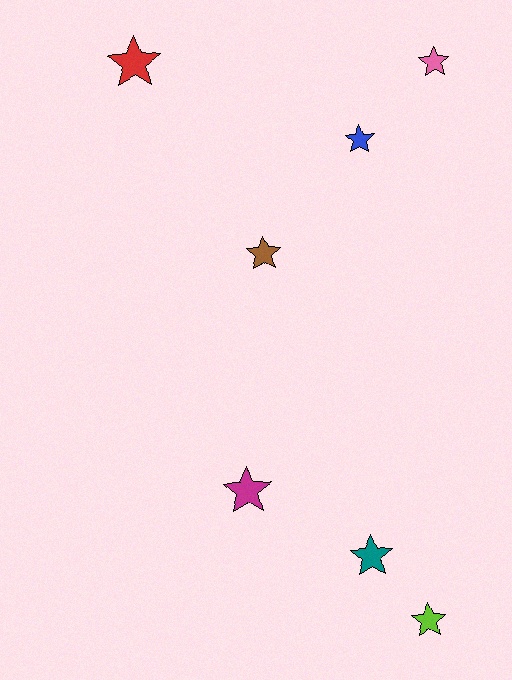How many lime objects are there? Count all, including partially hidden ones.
There is 1 lime object.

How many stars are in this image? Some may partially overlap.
There are 7 stars.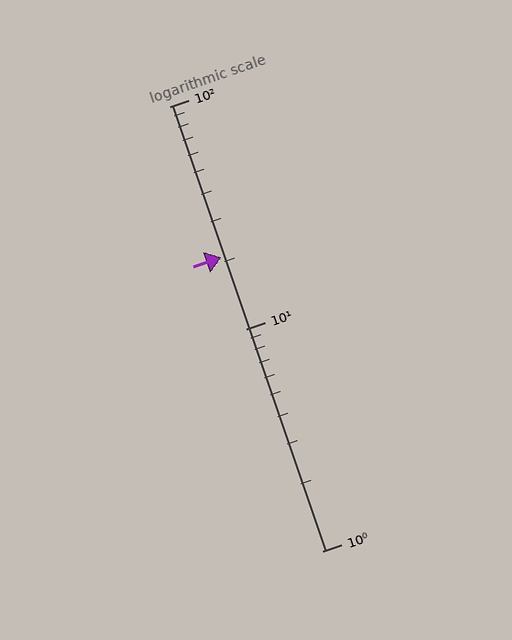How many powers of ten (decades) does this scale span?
The scale spans 2 decades, from 1 to 100.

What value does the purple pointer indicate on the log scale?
The pointer indicates approximately 21.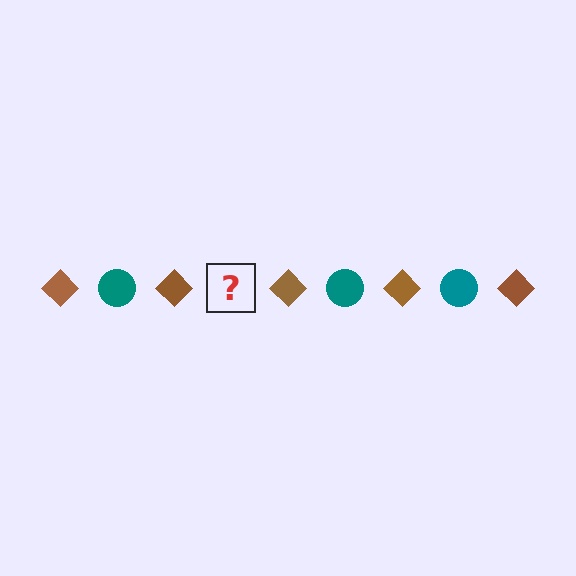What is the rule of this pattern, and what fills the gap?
The rule is that the pattern alternates between brown diamond and teal circle. The gap should be filled with a teal circle.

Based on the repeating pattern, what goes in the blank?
The blank should be a teal circle.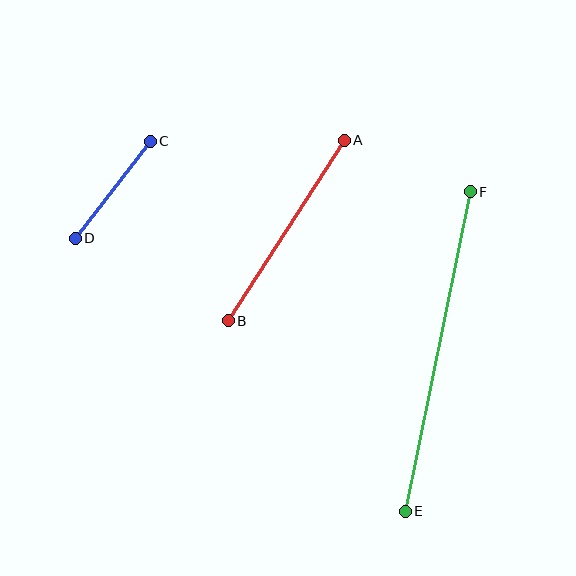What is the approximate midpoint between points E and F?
The midpoint is at approximately (438, 352) pixels.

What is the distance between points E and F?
The distance is approximately 326 pixels.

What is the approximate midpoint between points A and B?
The midpoint is at approximately (286, 231) pixels.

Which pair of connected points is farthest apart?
Points E and F are farthest apart.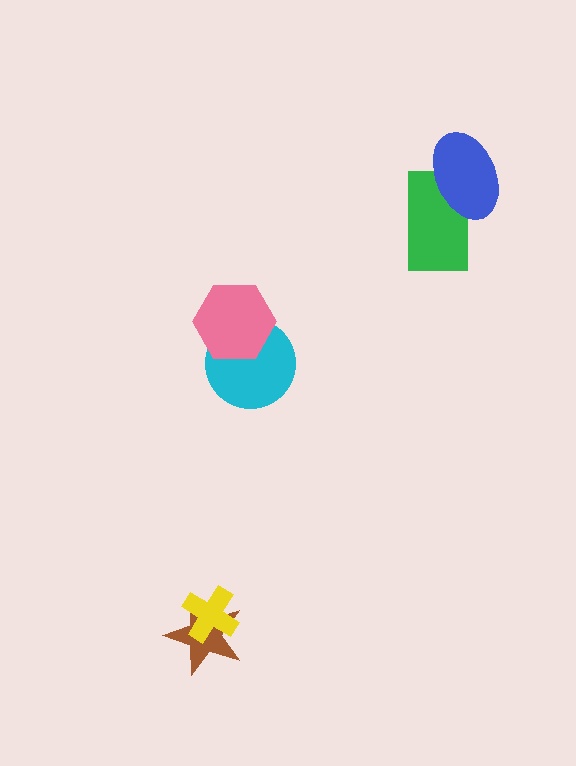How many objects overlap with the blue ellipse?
1 object overlaps with the blue ellipse.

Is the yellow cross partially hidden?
No, no other shape covers it.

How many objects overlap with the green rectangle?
1 object overlaps with the green rectangle.